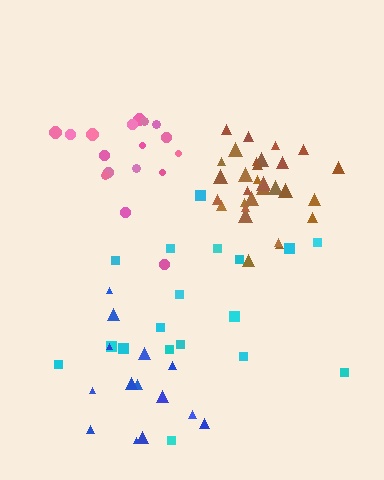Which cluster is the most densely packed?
Brown.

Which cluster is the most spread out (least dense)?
Cyan.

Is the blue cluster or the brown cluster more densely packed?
Brown.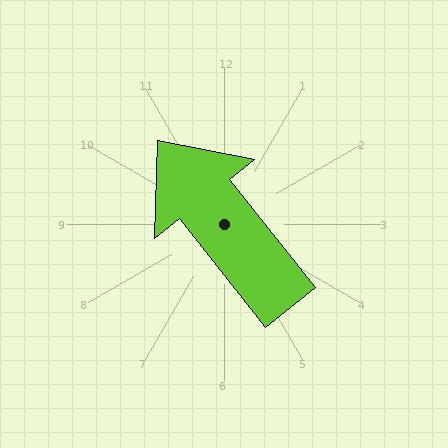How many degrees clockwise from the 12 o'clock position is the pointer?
Approximately 322 degrees.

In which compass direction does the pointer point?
Northwest.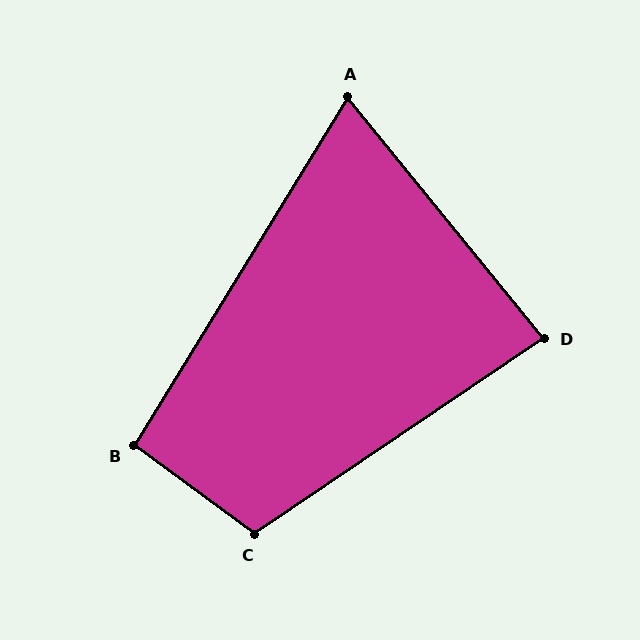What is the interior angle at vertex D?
Approximately 85 degrees (acute).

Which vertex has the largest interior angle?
C, at approximately 109 degrees.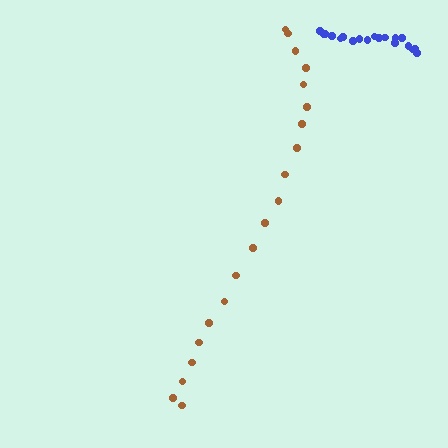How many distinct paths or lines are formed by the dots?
There are 2 distinct paths.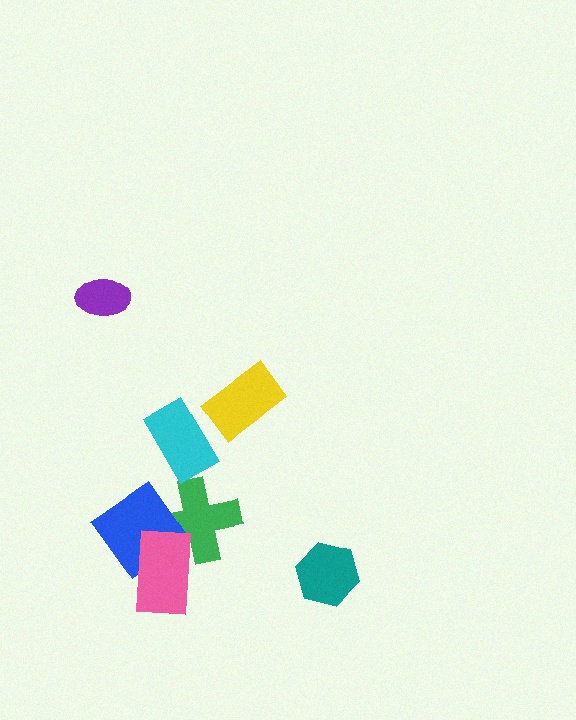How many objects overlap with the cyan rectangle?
0 objects overlap with the cyan rectangle.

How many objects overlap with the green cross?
2 objects overlap with the green cross.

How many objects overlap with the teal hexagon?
0 objects overlap with the teal hexagon.